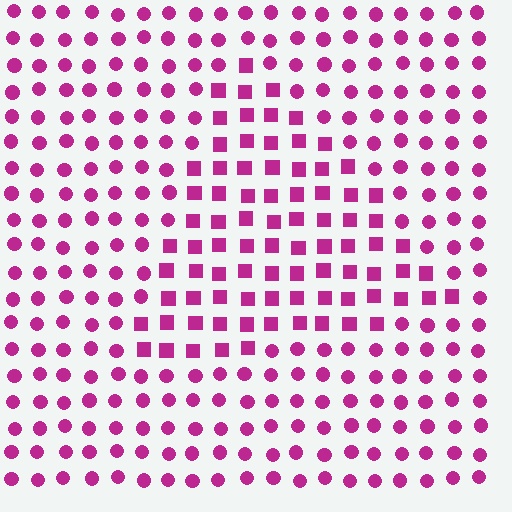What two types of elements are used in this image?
The image uses squares inside the triangle region and circles outside it.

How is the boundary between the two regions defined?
The boundary is defined by a change in element shape: squares inside vs. circles outside. All elements share the same color and spacing.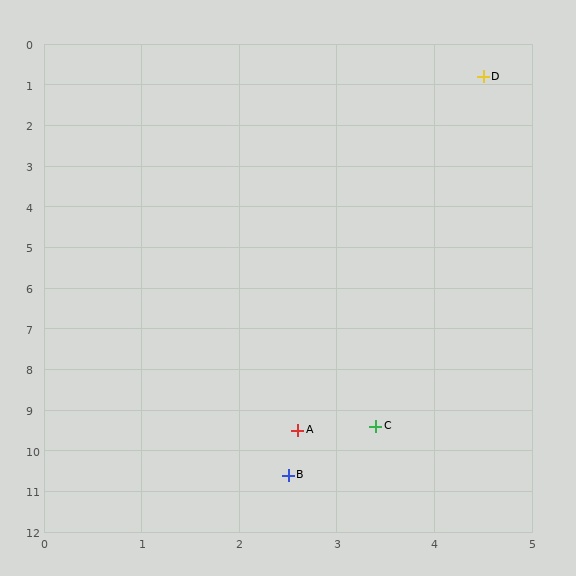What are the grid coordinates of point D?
Point D is at approximately (4.5, 0.8).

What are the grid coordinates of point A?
Point A is at approximately (2.6, 9.5).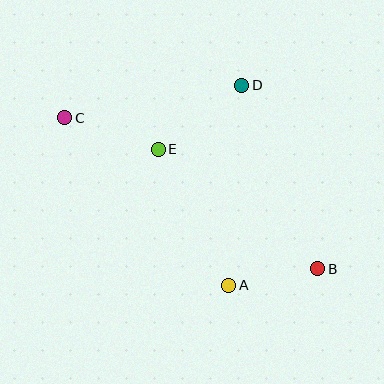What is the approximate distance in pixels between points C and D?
The distance between C and D is approximately 180 pixels.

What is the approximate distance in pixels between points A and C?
The distance between A and C is approximately 235 pixels.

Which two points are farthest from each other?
Points B and C are farthest from each other.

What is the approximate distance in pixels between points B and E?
The distance between B and E is approximately 199 pixels.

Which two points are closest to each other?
Points A and B are closest to each other.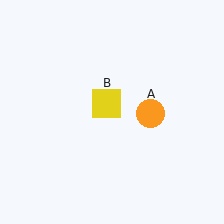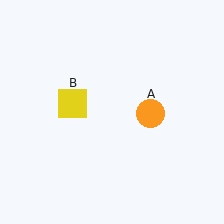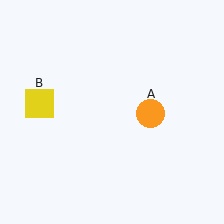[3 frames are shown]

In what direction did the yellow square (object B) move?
The yellow square (object B) moved left.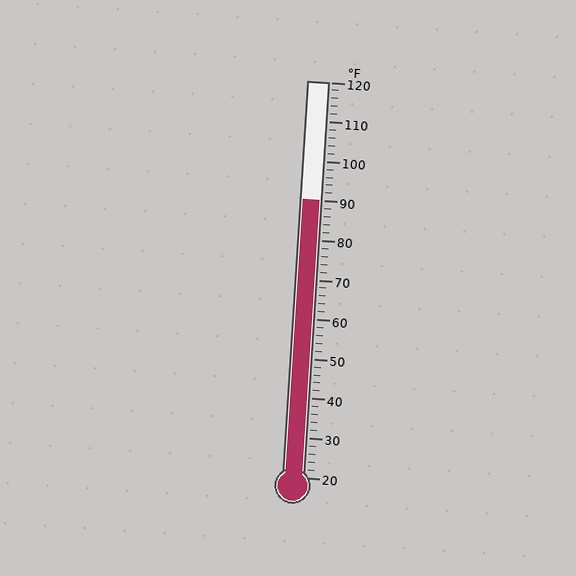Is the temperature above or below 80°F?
The temperature is above 80°F.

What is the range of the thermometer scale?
The thermometer scale ranges from 20°F to 120°F.